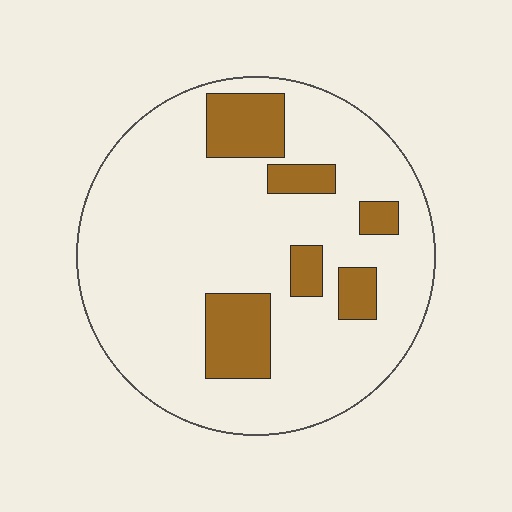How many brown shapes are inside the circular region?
6.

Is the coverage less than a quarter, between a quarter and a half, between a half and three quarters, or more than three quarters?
Less than a quarter.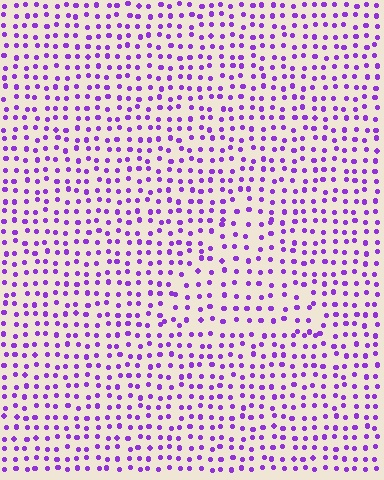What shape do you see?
I see a triangle.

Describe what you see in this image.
The image contains small purple elements arranged at two different densities. A triangle-shaped region is visible where the elements are less densely packed than the surrounding area.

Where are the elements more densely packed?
The elements are more densely packed outside the triangle boundary.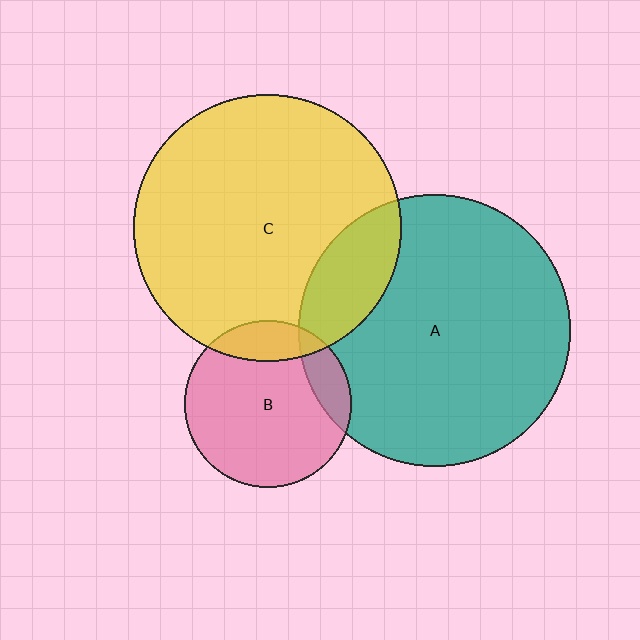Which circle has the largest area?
Circle A (teal).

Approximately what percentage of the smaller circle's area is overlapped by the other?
Approximately 15%.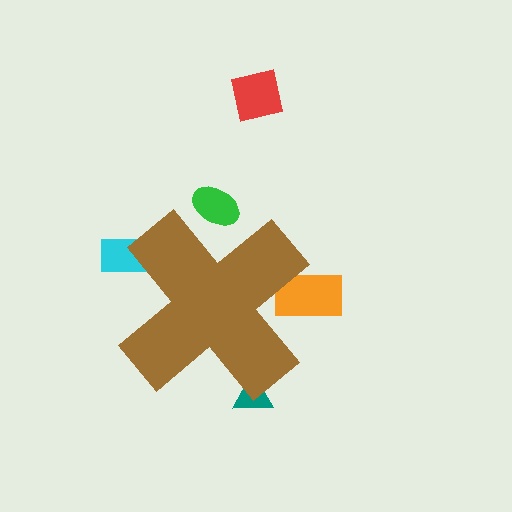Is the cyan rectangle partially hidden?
Yes, the cyan rectangle is partially hidden behind the brown cross.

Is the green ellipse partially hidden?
Yes, the green ellipse is partially hidden behind the brown cross.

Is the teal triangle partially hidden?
Yes, the teal triangle is partially hidden behind the brown cross.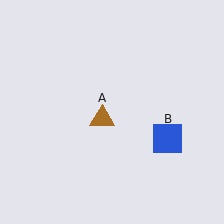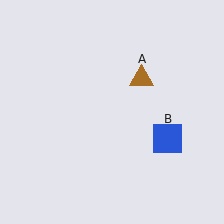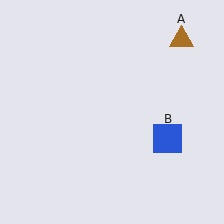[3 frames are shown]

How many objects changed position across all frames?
1 object changed position: brown triangle (object A).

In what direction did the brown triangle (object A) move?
The brown triangle (object A) moved up and to the right.